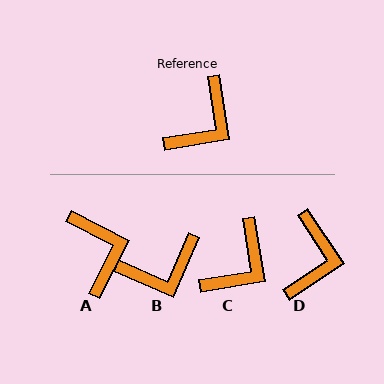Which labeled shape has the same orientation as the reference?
C.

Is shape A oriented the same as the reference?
No, it is off by about 54 degrees.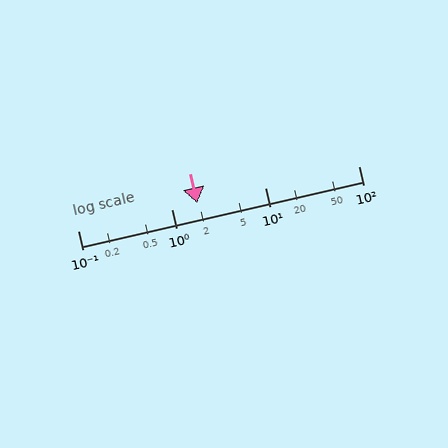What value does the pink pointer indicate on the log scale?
The pointer indicates approximately 1.9.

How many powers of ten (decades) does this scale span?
The scale spans 3 decades, from 0.1 to 100.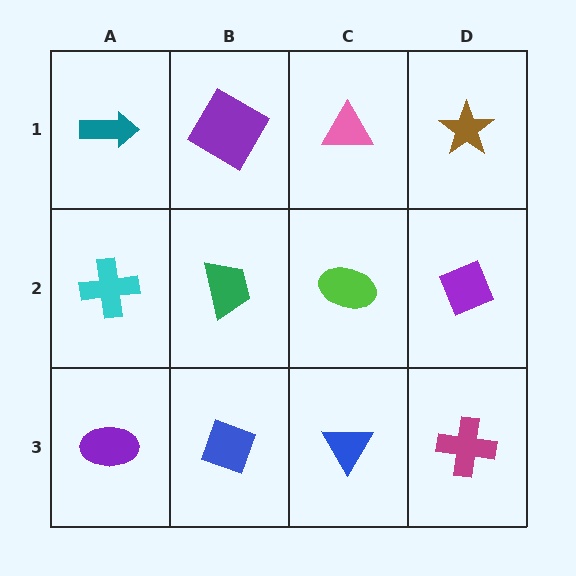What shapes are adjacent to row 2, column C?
A pink triangle (row 1, column C), a blue triangle (row 3, column C), a green trapezoid (row 2, column B), a purple diamond (row 2, column D).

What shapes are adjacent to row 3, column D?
A purple diamond (row 2, column D), a blue triangle (row 3, column C).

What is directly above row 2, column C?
A pink triangle.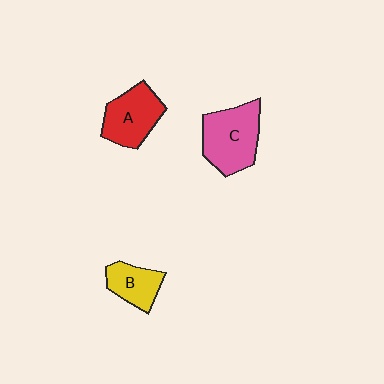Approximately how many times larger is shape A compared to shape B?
Approximately 1.4 times.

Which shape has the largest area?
Shape C (pink).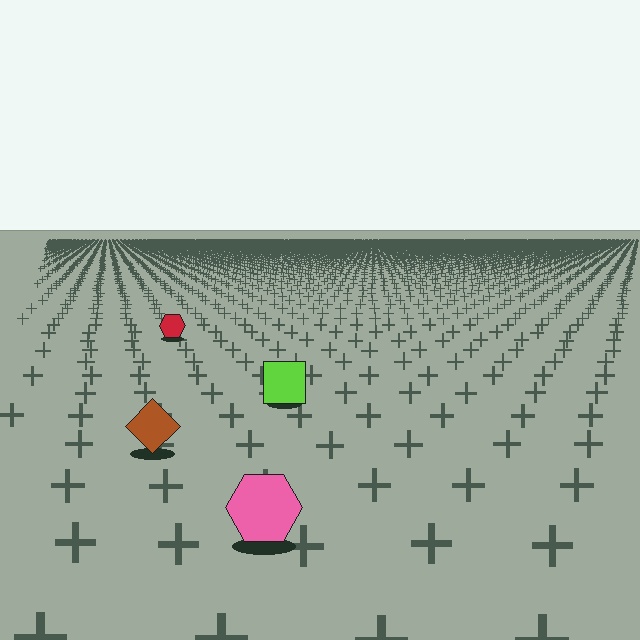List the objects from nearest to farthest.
From nearest to farthest: the pink hexagon, the brown diamond, the lime square, the red hexagon.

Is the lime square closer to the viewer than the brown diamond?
No. The brown diamond is closer — you can tell from the texture gradient: the ground texture is coarser near it.